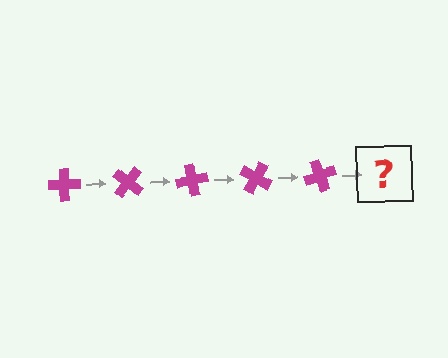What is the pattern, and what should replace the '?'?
The pattern is that the cross rotates 40 degrees each step. The '?' should be a magenta cross rotated 200 degrees.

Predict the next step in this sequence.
The next step is a magenta cross rotated 200 degrees.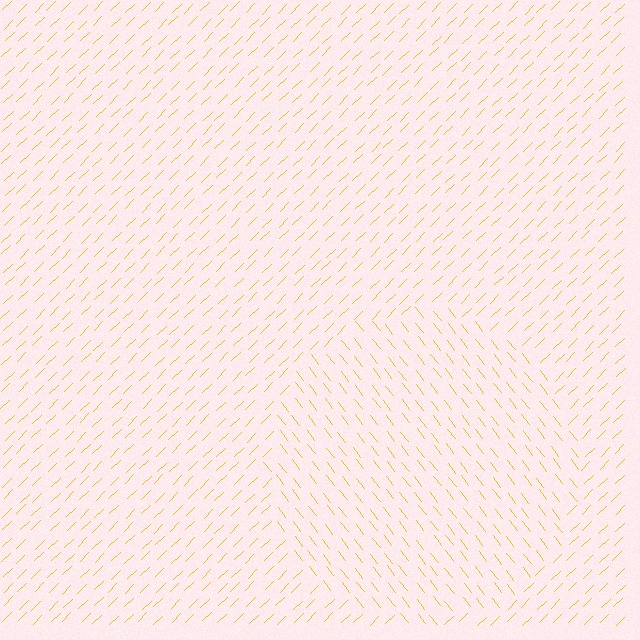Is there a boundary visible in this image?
Yes, there is a texture boundary formed by a change in line orientation.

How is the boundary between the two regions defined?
The boundary is defined purely by a change in line orientation (approximately 84 degrees difference). All lines are the same color and thickness.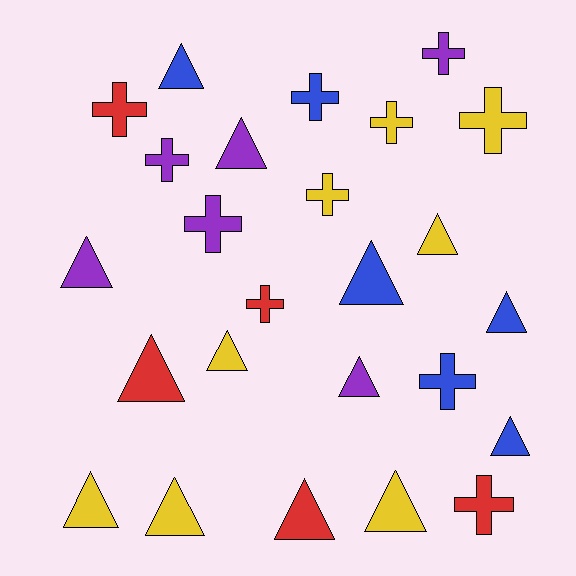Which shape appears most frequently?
Triangle, with 14 objects.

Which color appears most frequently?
Yellow, with 8 objects.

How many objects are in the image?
There are 25 objects.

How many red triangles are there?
There are 2 red triangles.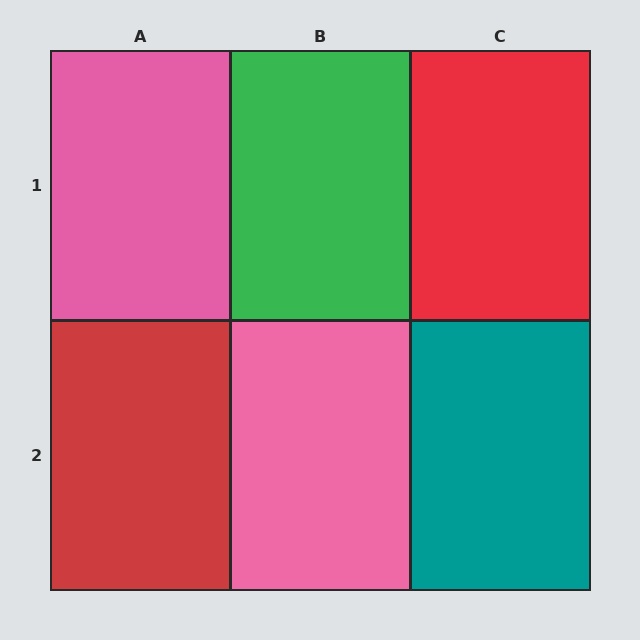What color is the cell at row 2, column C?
Teal.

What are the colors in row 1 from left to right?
Pink, green, red.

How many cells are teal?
1 cell is teal.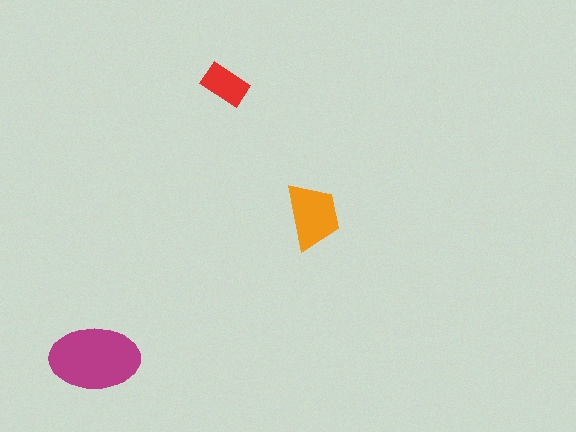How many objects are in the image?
There are 3 objects in the image.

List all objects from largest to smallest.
The magenta ellipse, the orange trapezoid, the red rectangle.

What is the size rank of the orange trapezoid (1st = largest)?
2nd.